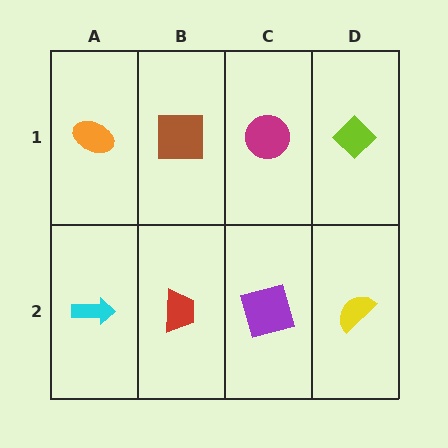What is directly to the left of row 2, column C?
A red trapezoid.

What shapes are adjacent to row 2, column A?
An orange ellipse (row 1, column A), a red trapezoid (row 2, column B).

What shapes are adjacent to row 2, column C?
A magenta circle (row 1, column C), a red trapezoid (row 2, column B), a yellow semicircle (row 2, column D).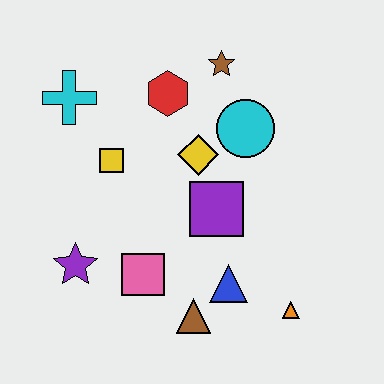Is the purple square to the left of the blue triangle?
Yes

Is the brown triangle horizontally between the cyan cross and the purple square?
Yes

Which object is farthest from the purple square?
The cyan cross is farthest from the purple square.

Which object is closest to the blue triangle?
The brown triangle is closest to the blue triangle.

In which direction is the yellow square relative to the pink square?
The yellow square is above the pink square.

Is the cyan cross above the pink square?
Yes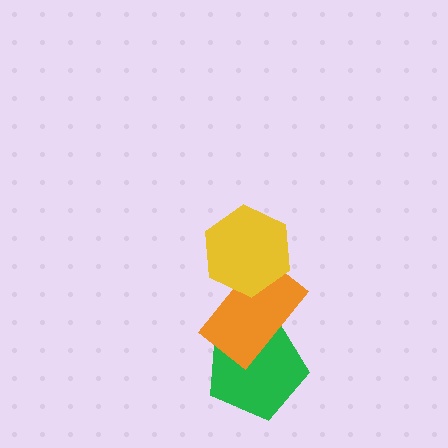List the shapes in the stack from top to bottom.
From top to bottom: the yellow hexagon, the orange rectangle, the green pentagon.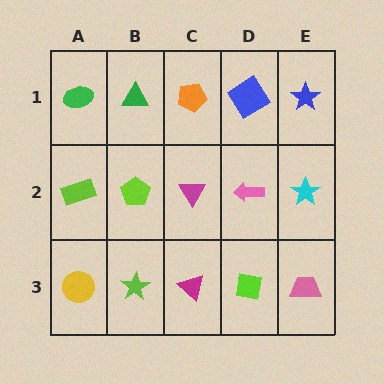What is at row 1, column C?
An orange pentagon.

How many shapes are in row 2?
5 shapes.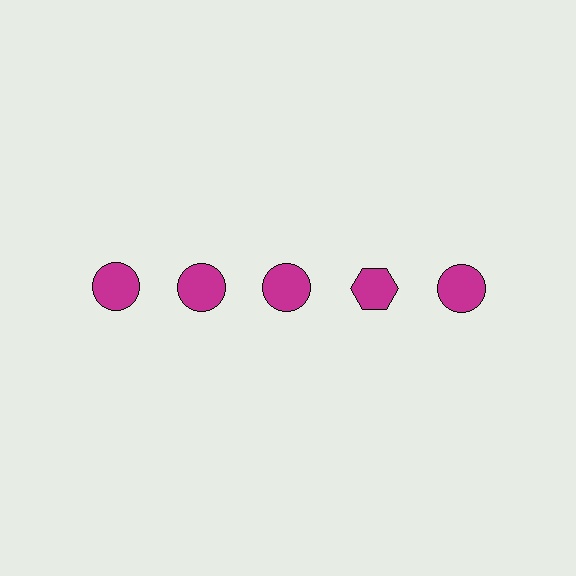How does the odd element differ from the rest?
It has a different shape: hexagon instead of circle.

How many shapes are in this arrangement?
There are 5 shapes arranged in a grid pattern.